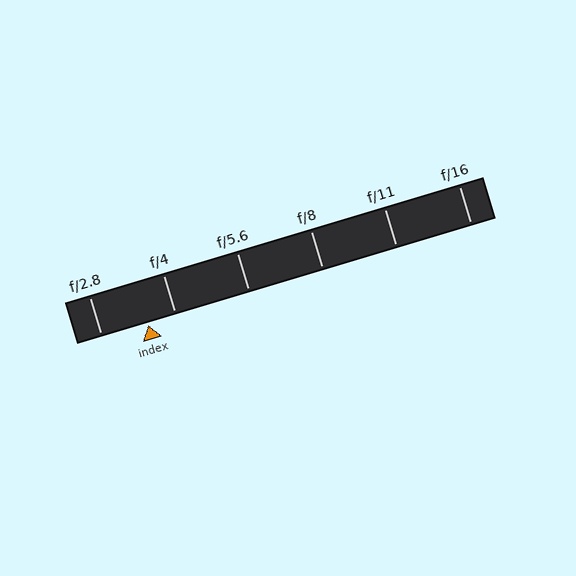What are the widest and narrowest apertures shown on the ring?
The widest aperture shown is f/2.8 and the narrowest is f/16.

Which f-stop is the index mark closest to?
The index mark is closest to f/4.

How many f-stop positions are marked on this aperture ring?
There are 6 f-stop positions marked.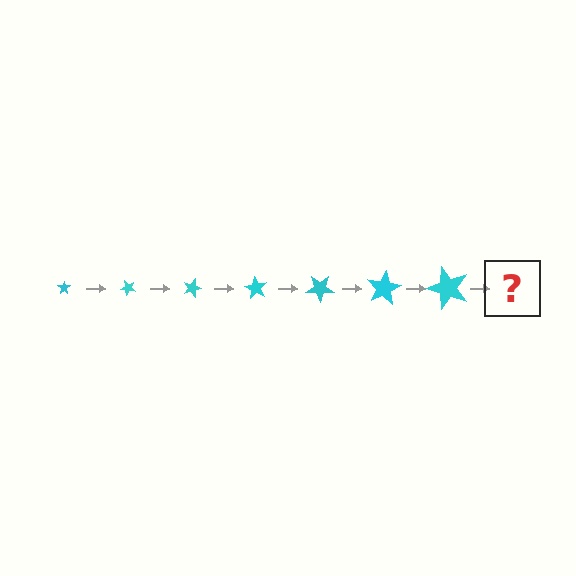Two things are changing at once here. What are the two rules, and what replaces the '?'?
The two rules are that the star grows larger each step and it rotates 45 degrees each step. The '?' should be a star, larger than the previous one and rotated 315 degrees from the start.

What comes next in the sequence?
The next element should be a star, larger than the previous one and rotated 315 degrees from the start.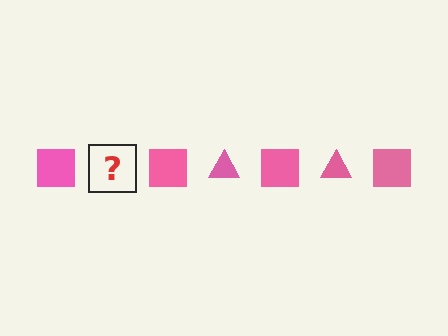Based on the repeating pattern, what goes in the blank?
The blank should be a pink triangle.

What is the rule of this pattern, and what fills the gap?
The rule is that the pattern cycles through square, triangle shapes in pink. The gap should be filled with a pink triangle.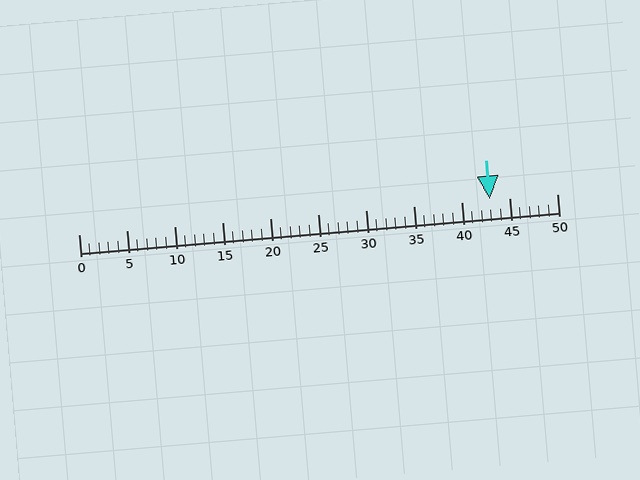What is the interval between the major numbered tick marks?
The major tick marks are spaced 5 units apart.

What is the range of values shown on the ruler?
The ruler shows values from 0 to 50.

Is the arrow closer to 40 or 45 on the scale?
The arrow is closer to 45.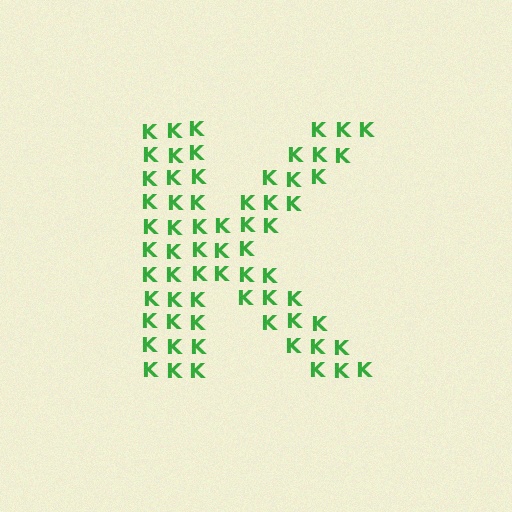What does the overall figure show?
The overall figure shows the letter K.